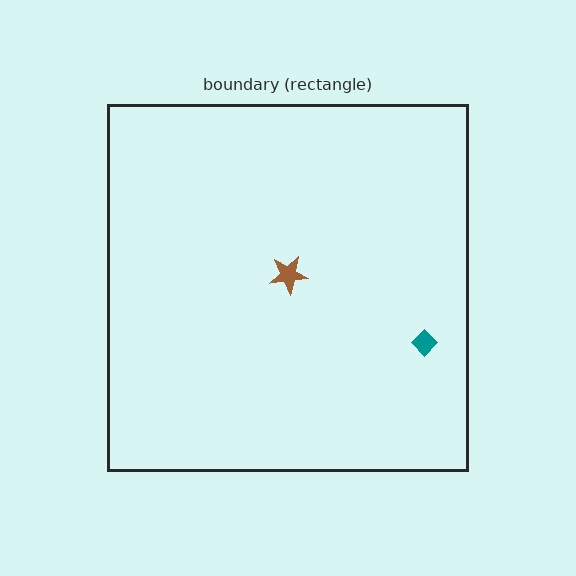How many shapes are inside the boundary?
2 inside, 0 outside.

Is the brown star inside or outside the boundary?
Inside.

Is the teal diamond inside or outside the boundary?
Inside.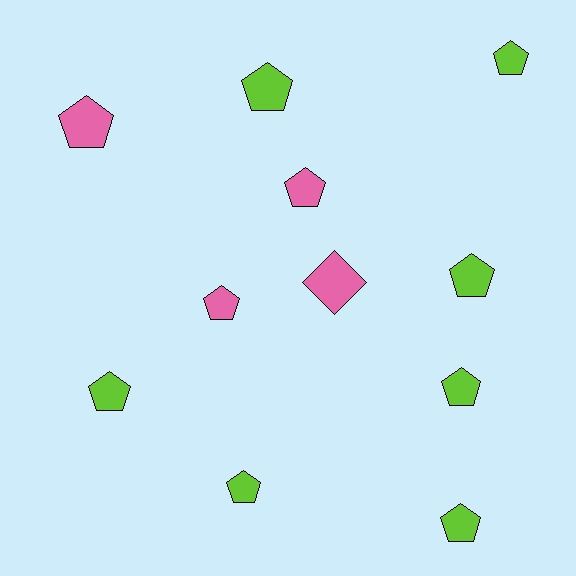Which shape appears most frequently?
Pentagon, with 10 objects.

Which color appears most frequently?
Lime, with 7 objects.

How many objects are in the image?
There are 11 objects.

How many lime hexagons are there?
There are no lime hexagons.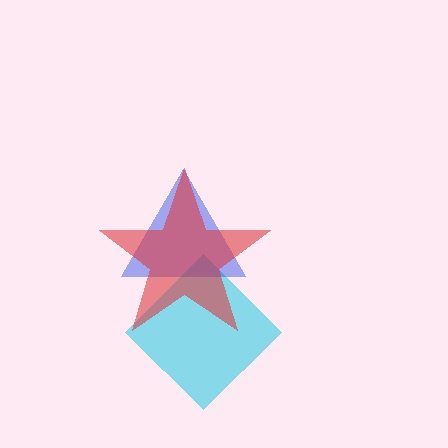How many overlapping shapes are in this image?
There are 3 overlapping shapes in the image.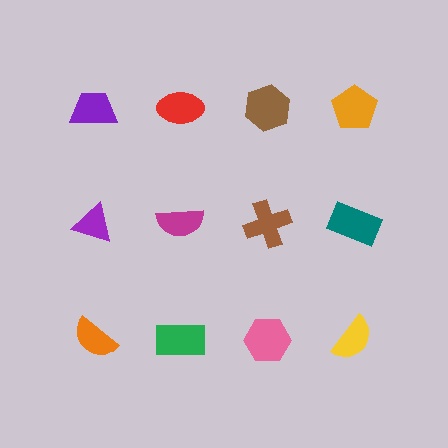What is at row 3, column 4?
A yellow semicircle.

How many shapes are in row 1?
4 shapes.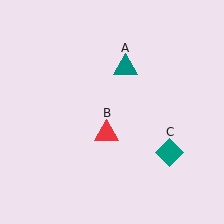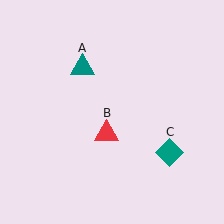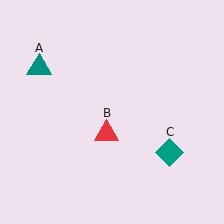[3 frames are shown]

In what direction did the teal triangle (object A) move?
The teal triangle (object A) moved left.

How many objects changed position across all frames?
1 object changed position: teal triangle (object A).